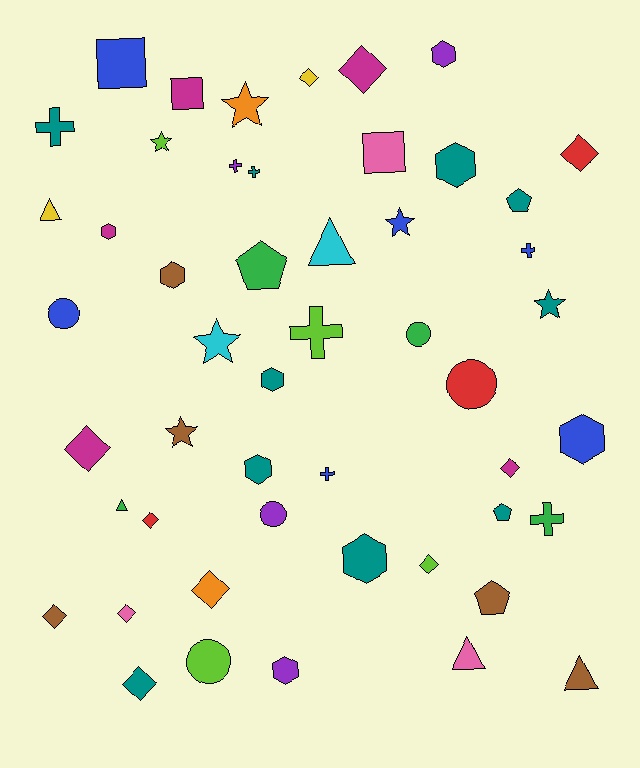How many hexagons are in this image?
There are 9 hexagons.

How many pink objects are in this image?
There are 3 pink objects.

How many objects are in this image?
There are 50 objects.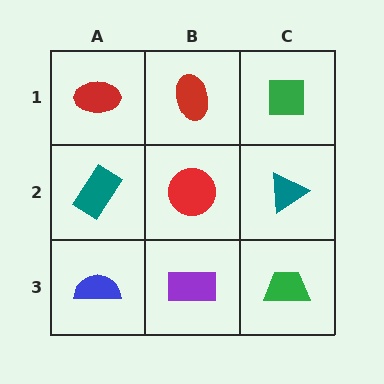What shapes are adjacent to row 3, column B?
A red circle (row 2, column B), a blue semicircle (row 3, column A), a green trapezoid (row 3, column C).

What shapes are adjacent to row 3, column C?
A teal triangle (row 2, column C), a purple rectangle (row 3, column B).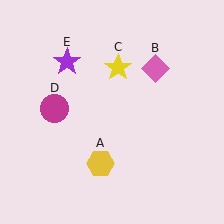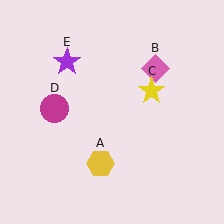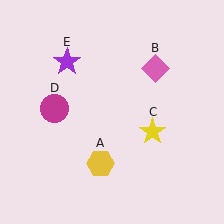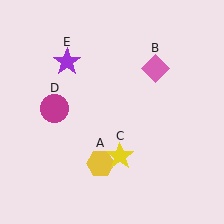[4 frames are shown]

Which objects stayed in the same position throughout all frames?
Yellow hexagon (object A) and pink diamond (object B) and magenta circle (object D) and purple star (object E) remained stationary.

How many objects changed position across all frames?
1 object changed position: yellow star (object C).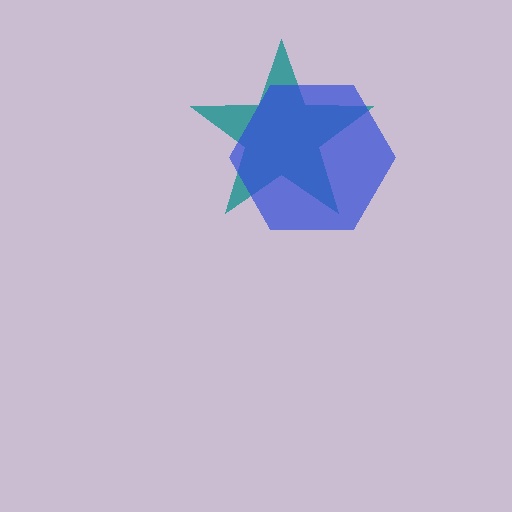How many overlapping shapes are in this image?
There are 2 overlapping shapes in the image.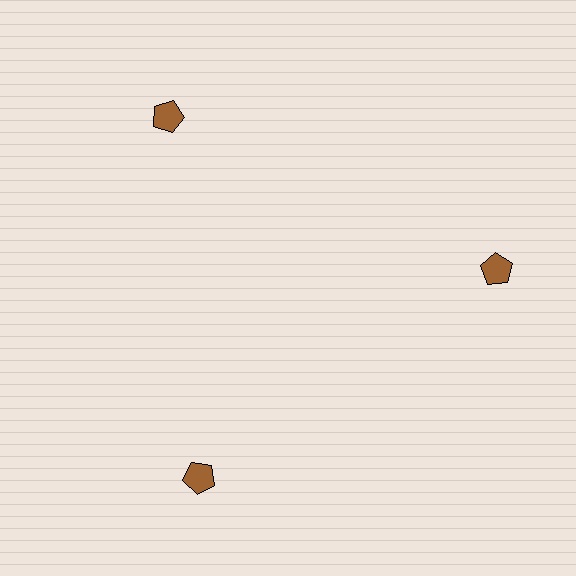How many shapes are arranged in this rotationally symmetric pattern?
There are 3 shapes, arranged in 3 groups of 1.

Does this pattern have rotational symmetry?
Yes, this pattern has 3-fold rotational symmetry. It looks the same after rotating 120 degrees around the center.